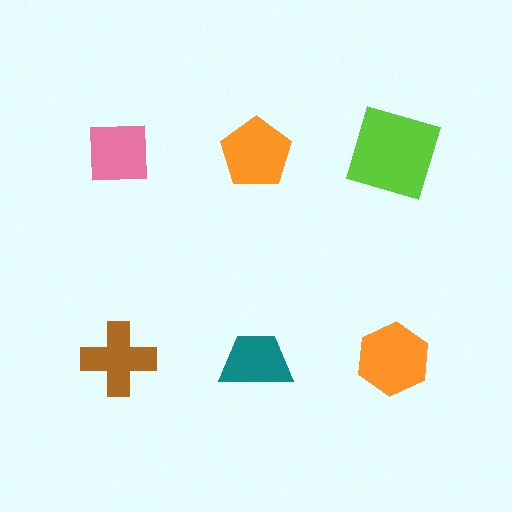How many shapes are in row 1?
3 shapes.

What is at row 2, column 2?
A teal trapezoid.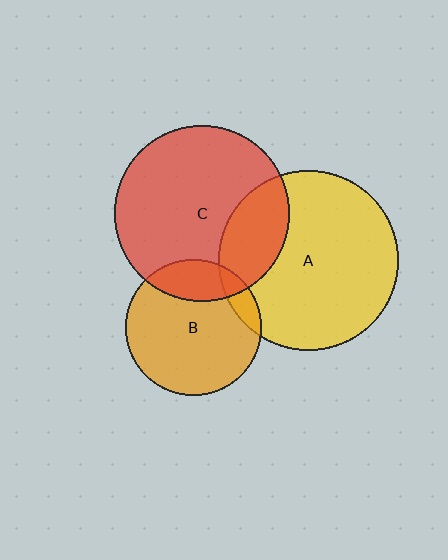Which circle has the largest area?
Circle A (yellow).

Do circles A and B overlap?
Yes.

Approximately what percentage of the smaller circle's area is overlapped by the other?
Approximately 10%.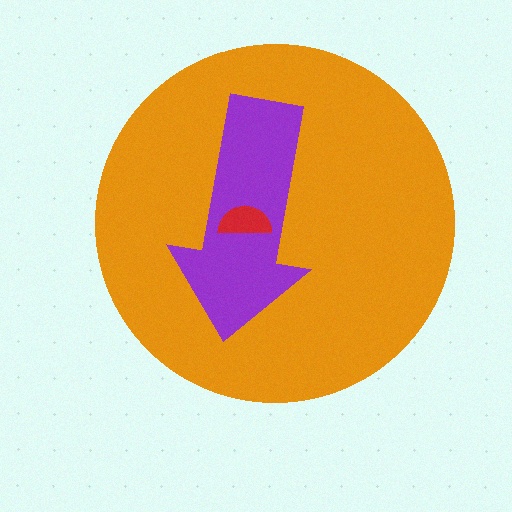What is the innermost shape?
The red semicircle.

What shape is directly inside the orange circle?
The purple arrow.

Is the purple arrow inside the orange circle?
Yes.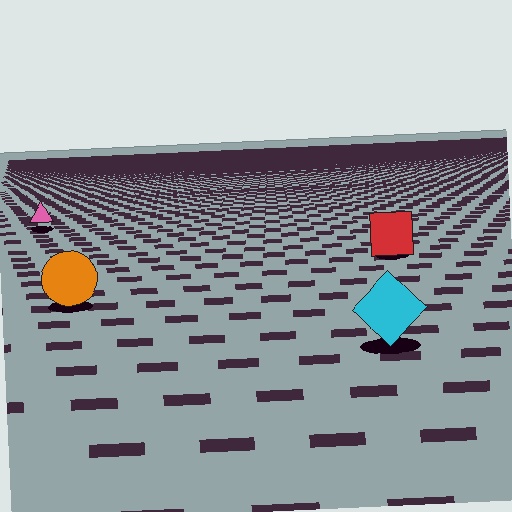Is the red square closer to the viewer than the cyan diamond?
No. The cyan diamond is closer — you can tell from the texture gradient: the ground texture is coarser near it.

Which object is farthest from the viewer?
The pink triangle is farthest from the viewer. It appears smaller and the ground texture around it is denser.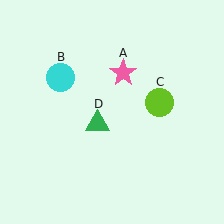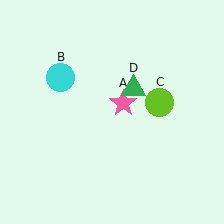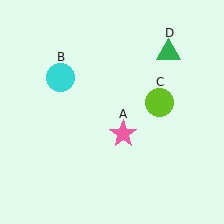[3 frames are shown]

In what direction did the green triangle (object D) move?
The green triangle (object D) moved up and to the right.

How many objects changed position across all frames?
2 objects changed position: pink star (object A), green triangle (object D).